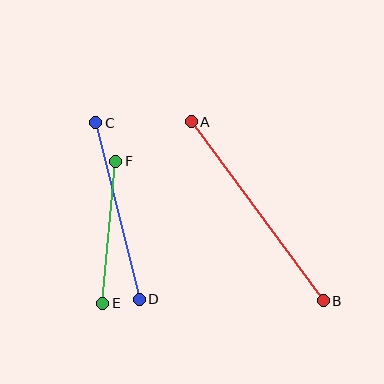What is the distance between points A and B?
The distance is approximately 222 pixels.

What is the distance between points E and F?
The distance is approximately 143 pixels.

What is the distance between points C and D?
The distance is approximately 182 pixels.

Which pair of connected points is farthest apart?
Points A and B are farthest apart.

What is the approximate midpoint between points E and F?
The midpoint is at approximately (109, 232) pixels.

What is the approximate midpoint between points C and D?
The midpoint is at approximately (117, 211) pixels.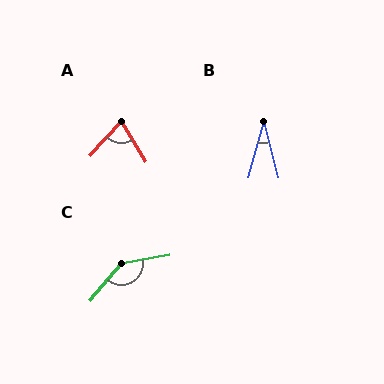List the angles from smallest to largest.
B (30°), A (73°), C (140°).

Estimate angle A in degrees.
Approximately 73 degrees.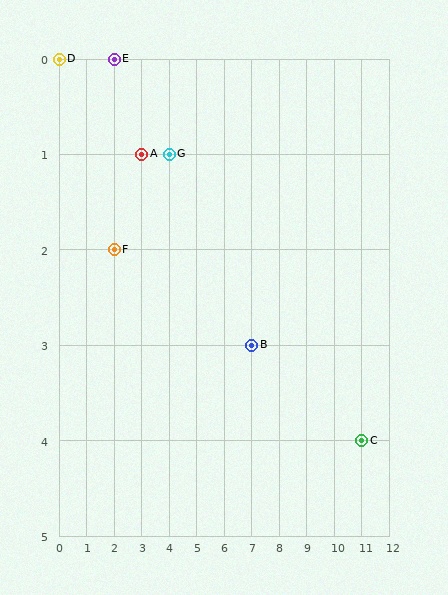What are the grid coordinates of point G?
Point G is at grid coordinates (4, 1).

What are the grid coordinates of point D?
Point D is at grid coordinates (0, 0).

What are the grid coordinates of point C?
Point C is at grid coordinates (11, 4).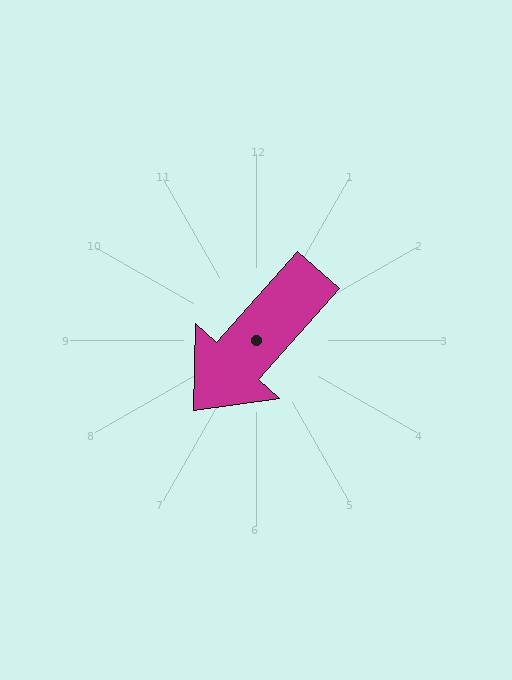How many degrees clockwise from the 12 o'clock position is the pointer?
Approximately 222 degrees.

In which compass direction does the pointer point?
Southwest.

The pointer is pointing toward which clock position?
Roughly 7 o'clock.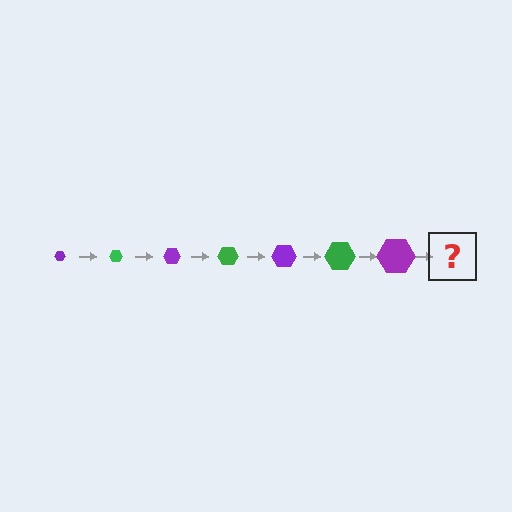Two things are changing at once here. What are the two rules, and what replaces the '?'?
The two rules are that the hexagon grows larger each step and the color cycles through purple and green. The '?' should be a green hexagon, larger than the previous one.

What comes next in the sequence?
The next element should be a green hexagon, larger than the previous one.